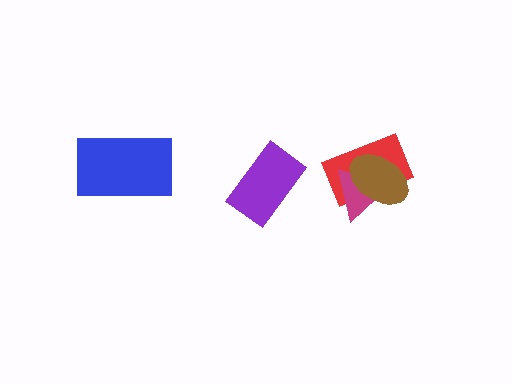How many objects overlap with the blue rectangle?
0 objects overlap with the blue rectangle.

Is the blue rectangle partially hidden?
No, no other shape covers it.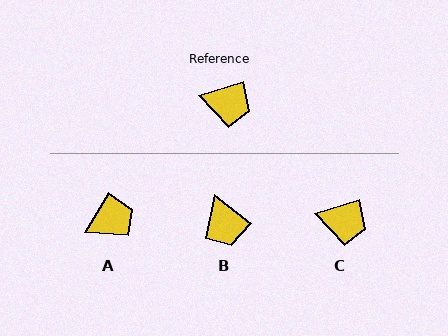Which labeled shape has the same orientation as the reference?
C.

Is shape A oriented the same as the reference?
No, it is off by about 43 degrees.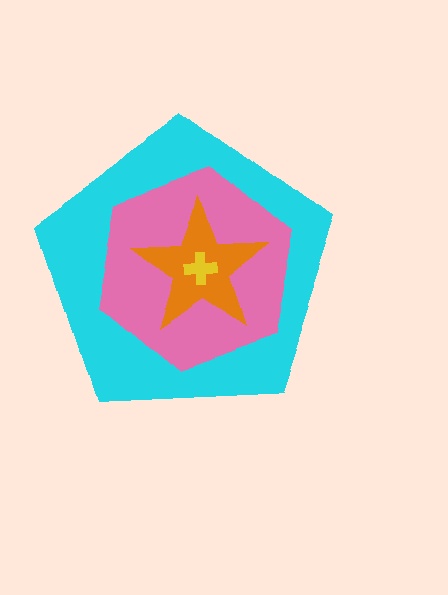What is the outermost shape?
The cyan pentagon.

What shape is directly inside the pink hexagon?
The orange star.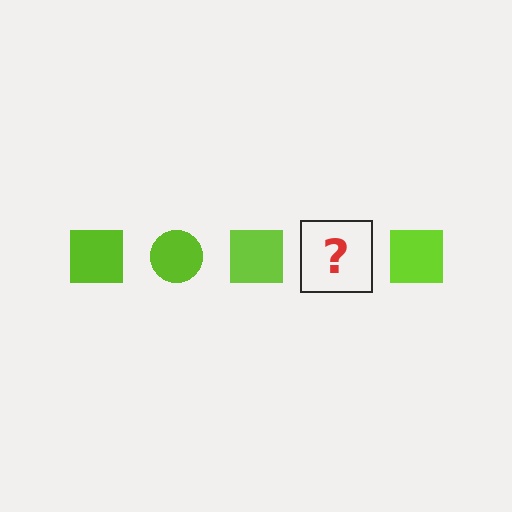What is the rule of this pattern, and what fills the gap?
The rule is that the pattern cycles through square, circle shapes in lime. The gap should be filled with a lime circle.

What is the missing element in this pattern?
The missing element is a lime circle.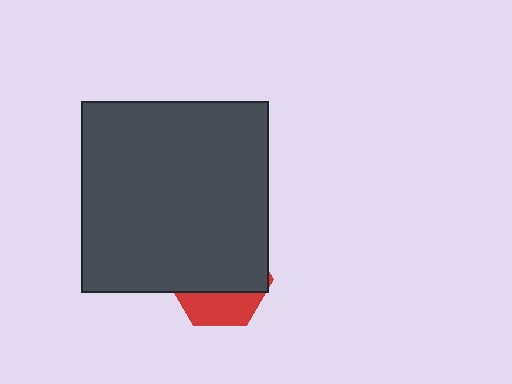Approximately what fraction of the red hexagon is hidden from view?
Roughly 68% of the red hexagon is hidden behind the dark gray rectangle.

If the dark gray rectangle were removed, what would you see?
You would see the complete red hexagon.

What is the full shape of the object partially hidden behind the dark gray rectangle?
The partially hidden object is a red hexagon.